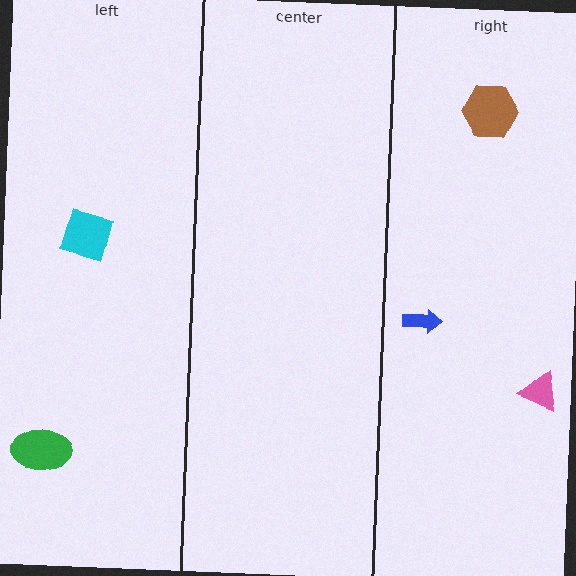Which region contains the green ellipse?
The left region.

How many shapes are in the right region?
3.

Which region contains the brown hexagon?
The right region.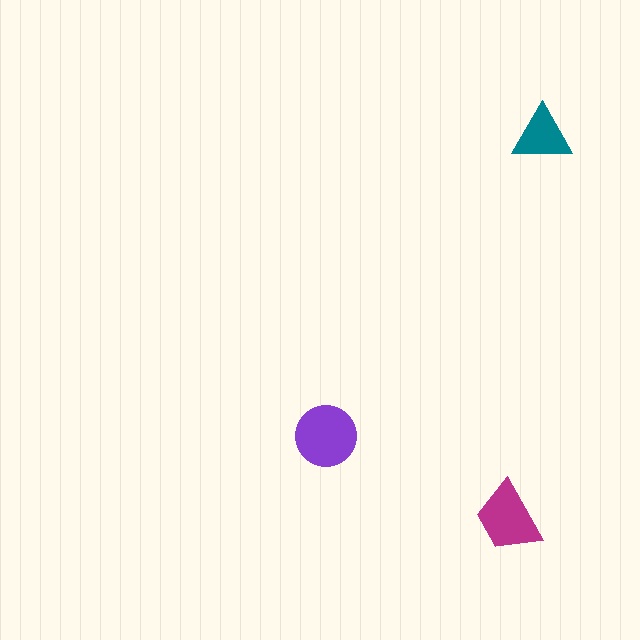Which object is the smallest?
The teal triangle.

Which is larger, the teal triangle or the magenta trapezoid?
The magenta trapezoid.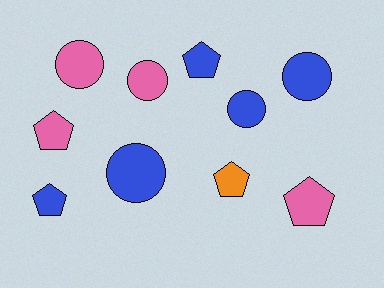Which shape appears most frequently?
Pentagon, with 5 objects.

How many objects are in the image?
There are 10 objects.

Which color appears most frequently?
Blue, with 5 objects.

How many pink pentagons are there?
There are 2 pink pentagons.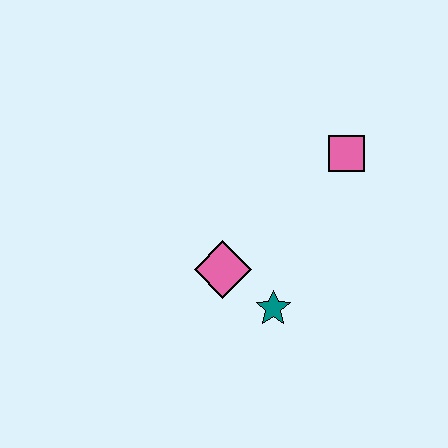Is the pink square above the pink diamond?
Yes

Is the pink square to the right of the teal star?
Yes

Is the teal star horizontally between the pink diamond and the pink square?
Yes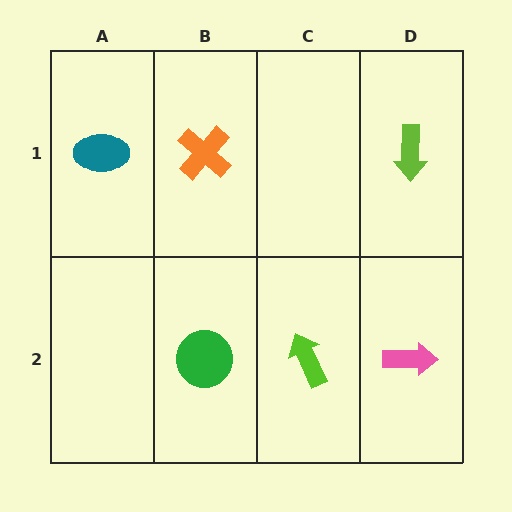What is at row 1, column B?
An orange cross.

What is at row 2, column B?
A green circle.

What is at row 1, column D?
A lime arrow.